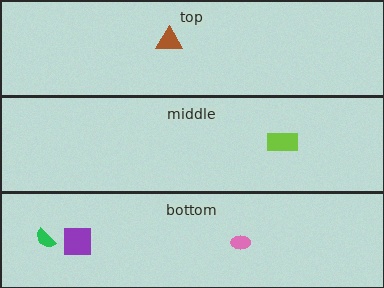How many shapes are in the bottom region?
3.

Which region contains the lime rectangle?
The middle region.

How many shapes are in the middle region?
1.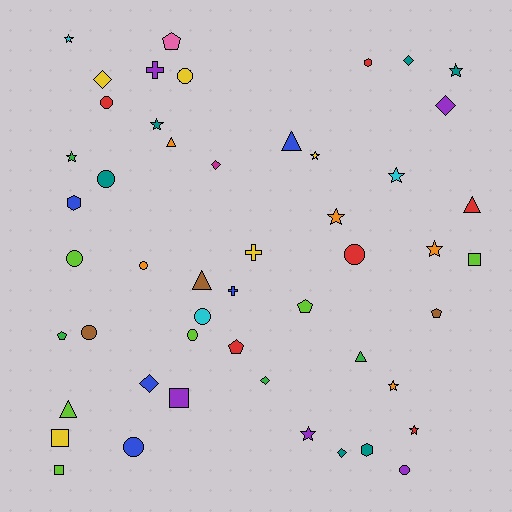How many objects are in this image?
There are 50 objects.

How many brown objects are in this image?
There are 3 brown objects.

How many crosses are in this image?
There are 3 crosses.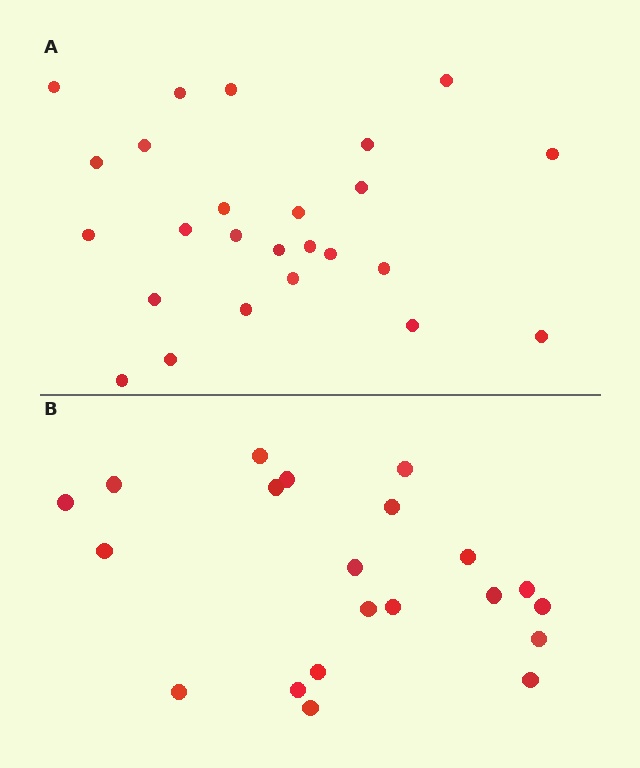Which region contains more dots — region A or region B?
Region A (the top region) has more dots.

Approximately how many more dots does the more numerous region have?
Region A has about 4 more dots than region B.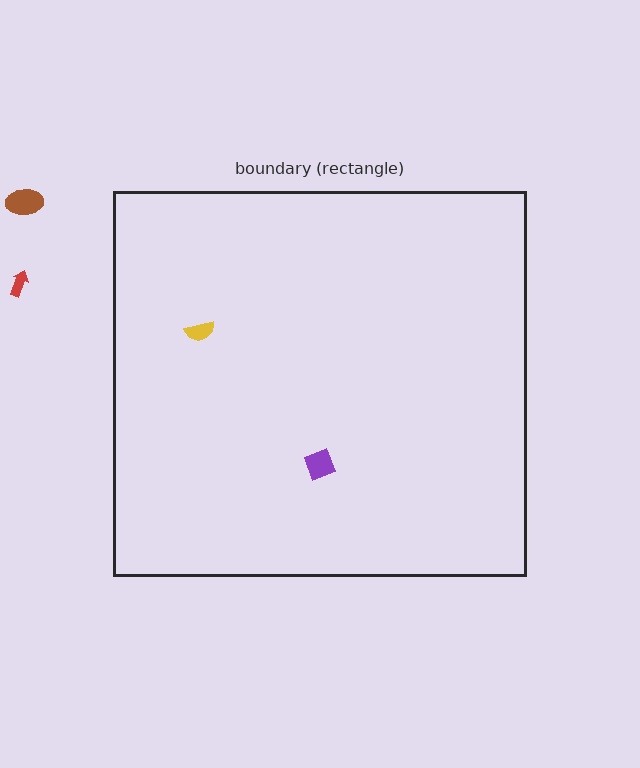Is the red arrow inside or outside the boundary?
Outside.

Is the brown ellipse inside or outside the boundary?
Outside.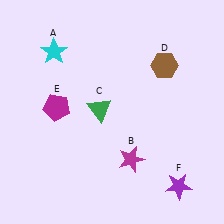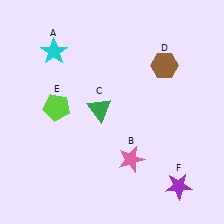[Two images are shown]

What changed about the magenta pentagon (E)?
In Image 1, E is magenta. In Image 2, it changed to lime.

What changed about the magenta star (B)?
In Image 1, B is magenta. In Image 2, it changed to pink.